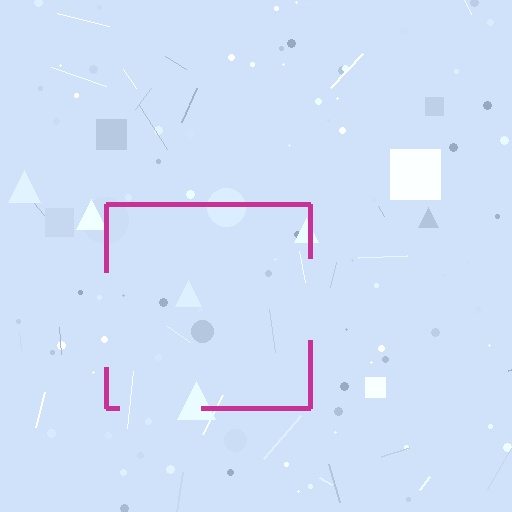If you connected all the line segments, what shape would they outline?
They would outline a square.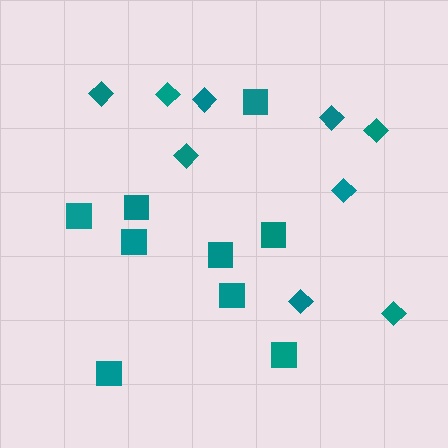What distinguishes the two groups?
There are 2 groups: one group of diamonds (9) and one group of squares (9).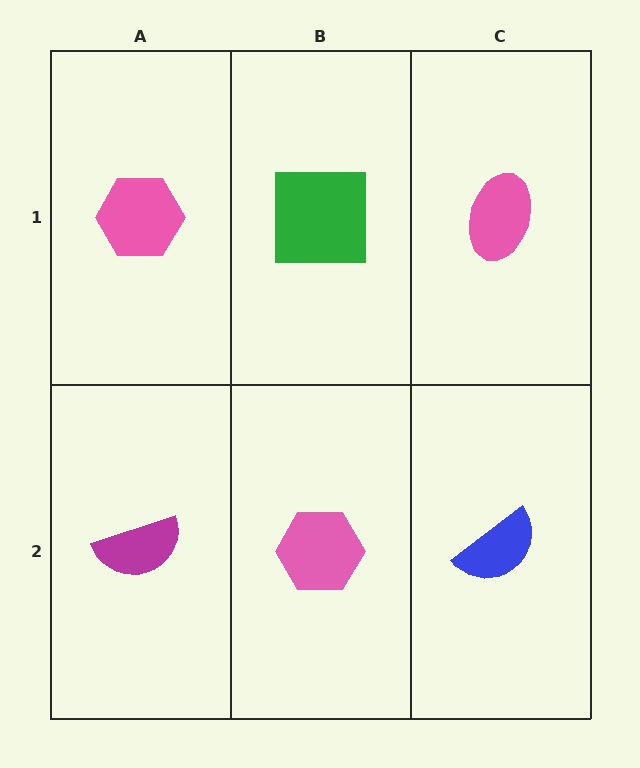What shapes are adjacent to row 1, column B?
A pink hexagon (row 2, column B), a pink hexagon (row 1, column A), a pink ellipse (row 1, column C).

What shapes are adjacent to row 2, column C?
A pink ellipse (row 1, column C), a pink hexagon (row 2, column B).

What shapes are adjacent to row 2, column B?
A green square (row 1, column B), a magenta semicircle (row 2, column A), a blue semicircle (row 2, column C).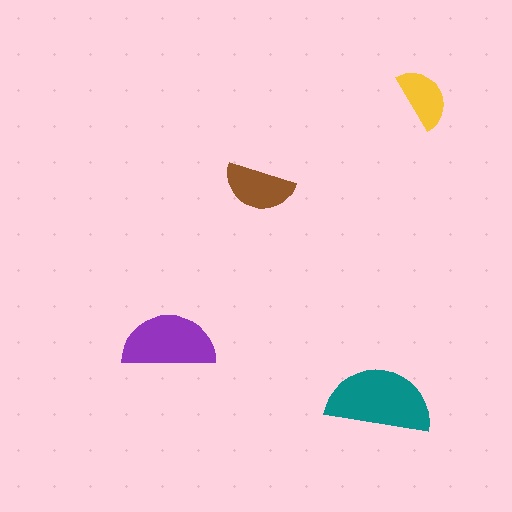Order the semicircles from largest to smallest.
the teal one, the purple one, the brown one, the yellow one.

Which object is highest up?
The yellow semicircle is topmost.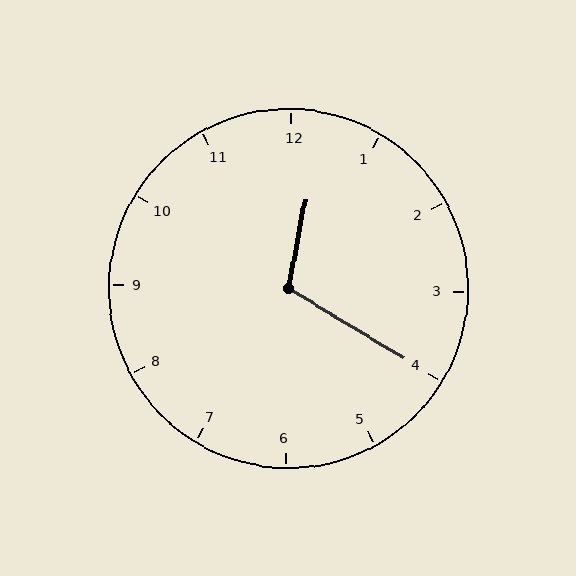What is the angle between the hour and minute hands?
Approximately 110 degrees.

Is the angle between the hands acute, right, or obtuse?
It is obtuse.